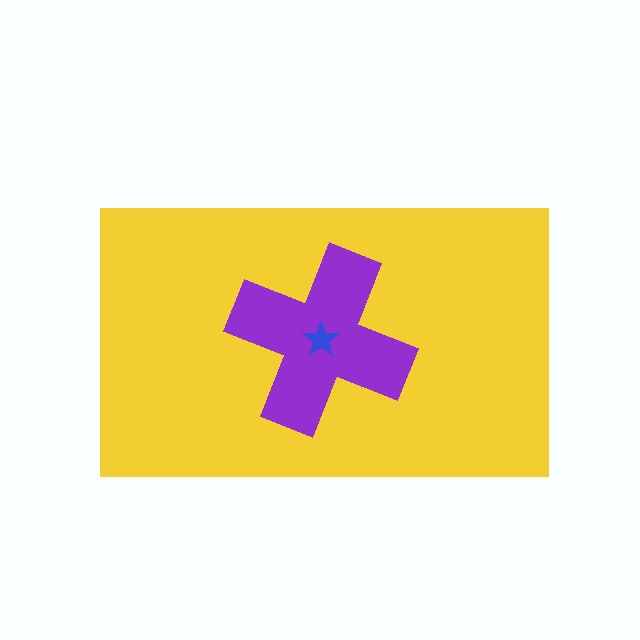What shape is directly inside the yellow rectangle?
The purple cross.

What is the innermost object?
The blue star.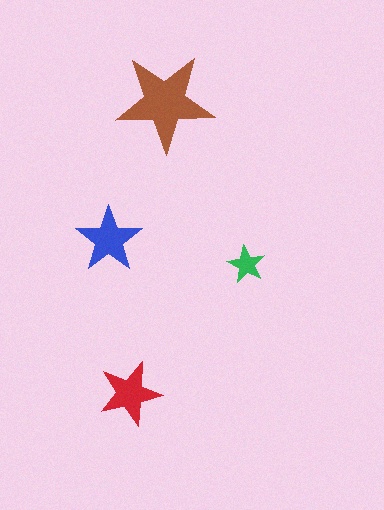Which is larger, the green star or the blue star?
The blue one.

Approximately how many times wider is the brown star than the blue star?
About 1.5 times wider.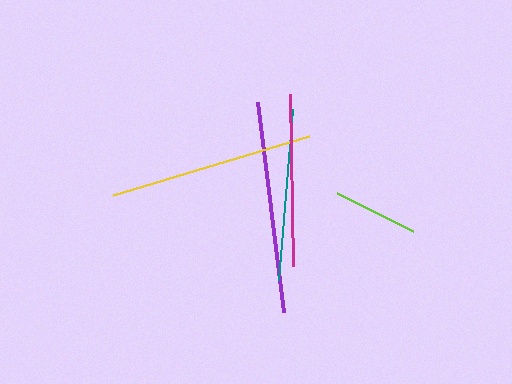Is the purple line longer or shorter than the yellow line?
The purple line is longer than the yellow line.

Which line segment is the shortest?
The lime line is the shortest at approximately 85 pixels.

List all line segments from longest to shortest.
From longest to shortest: purple, yellow, teal, magenta, lime.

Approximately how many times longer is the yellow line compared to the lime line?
The yellow line is approximately 2.4 times the length of the lime line.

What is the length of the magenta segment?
The magenta segment is approximately 172 pixels long.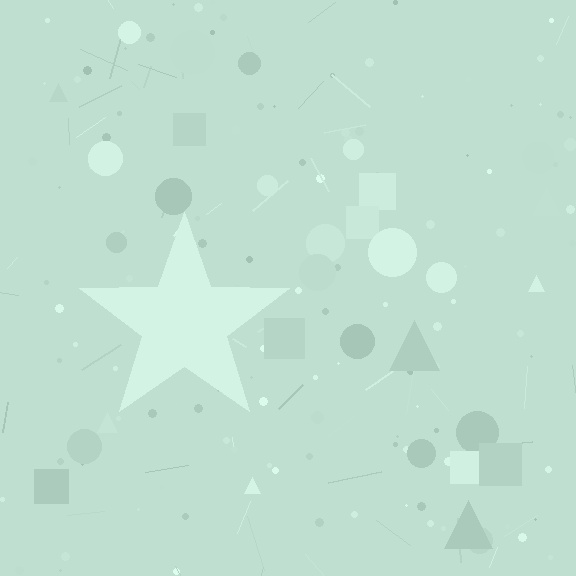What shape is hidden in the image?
A star is hidden in the image.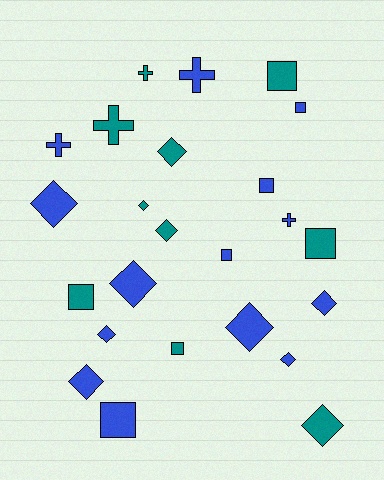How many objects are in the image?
There are 24 objects.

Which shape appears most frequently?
Diamond, with 11 objects.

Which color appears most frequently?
Blue, with 14 objects.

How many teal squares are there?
There are 4 teal squares.